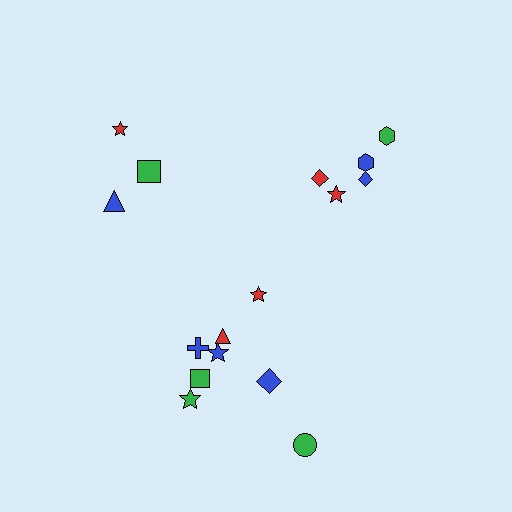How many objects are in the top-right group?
There are 5 objects.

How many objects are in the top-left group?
There are 3 objects.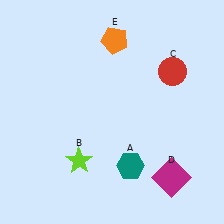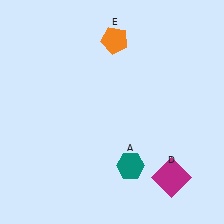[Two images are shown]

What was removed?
The lime star (B), the red circle (C) were removed in Image 2.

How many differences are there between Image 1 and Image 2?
There are 2 differences between the two images.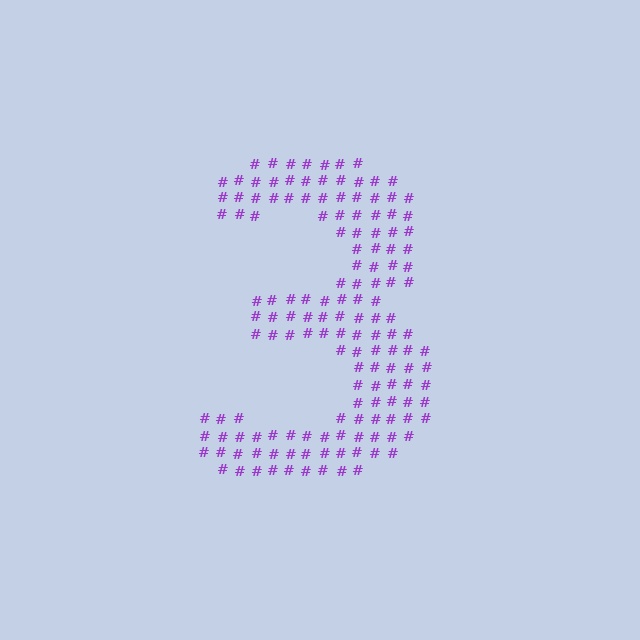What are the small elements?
The small elements are hash symbols.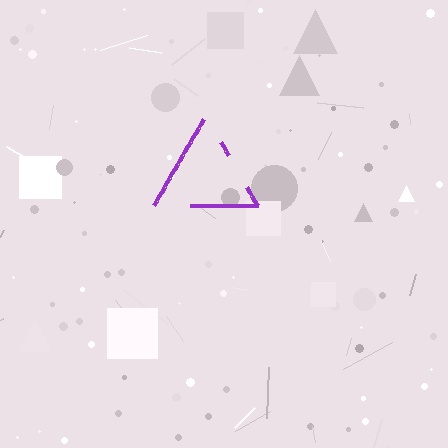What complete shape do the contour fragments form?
The contour fragments form a triangle.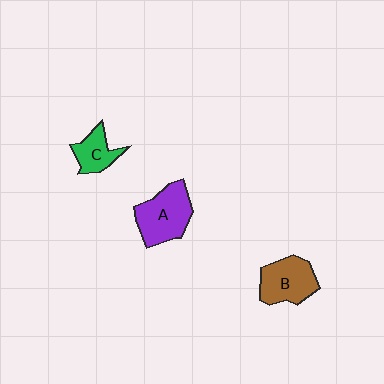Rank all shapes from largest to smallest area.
From largest to smallest: A (purple), B (brown), C (green).